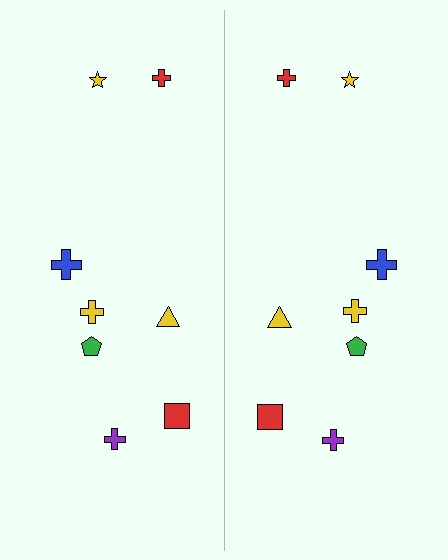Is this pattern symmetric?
Yes, this pattern has bilateral (reflection) symmetry.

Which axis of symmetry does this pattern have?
The pattern has a vertical axis of symmetry running through the center of the image.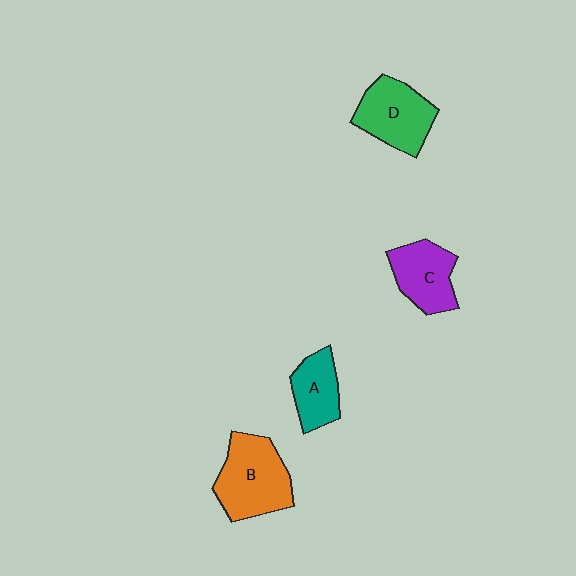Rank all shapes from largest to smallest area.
From largest to smallest: B (orange), D (green), C (purple), A (teal).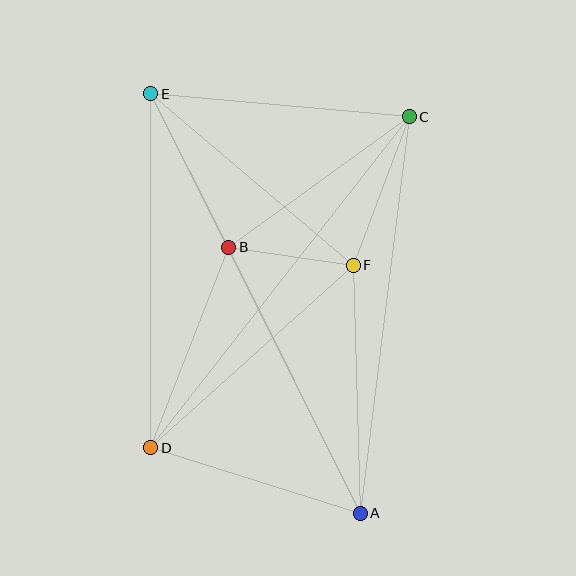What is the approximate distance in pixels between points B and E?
The distance between B and E is approximately 172 pixels.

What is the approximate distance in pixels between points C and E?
The distance between C and E is approximately 260 pixels.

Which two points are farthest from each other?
Points A and E are farthest from each other.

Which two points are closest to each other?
Points B and F are closest to each other.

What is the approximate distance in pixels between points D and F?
The distance between D and F is approximately 273 pixels.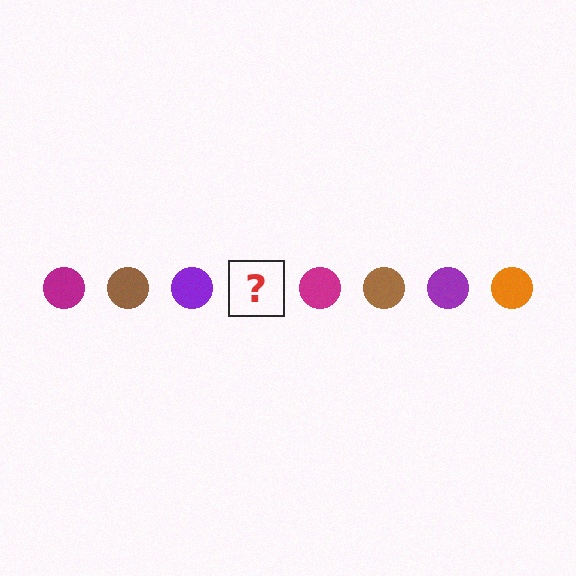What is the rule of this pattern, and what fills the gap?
The rule is that the pattern cycles through magenta, brown, purple, orange circles. The gap should be filled with an orange circle.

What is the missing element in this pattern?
The missing element is an orange circle.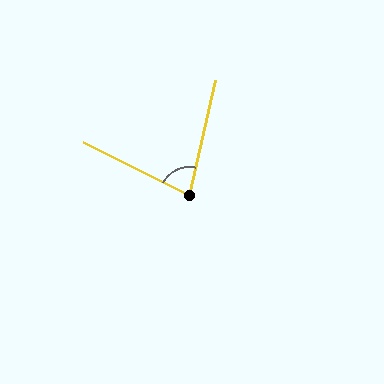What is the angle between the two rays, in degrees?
Approximately 76 degrees.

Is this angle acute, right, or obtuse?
It is acute.